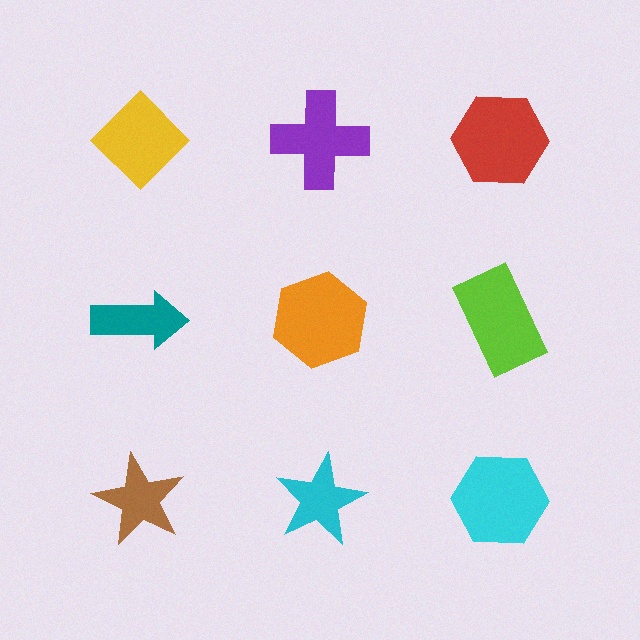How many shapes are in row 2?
3 shapes.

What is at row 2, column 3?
A lime rectangle.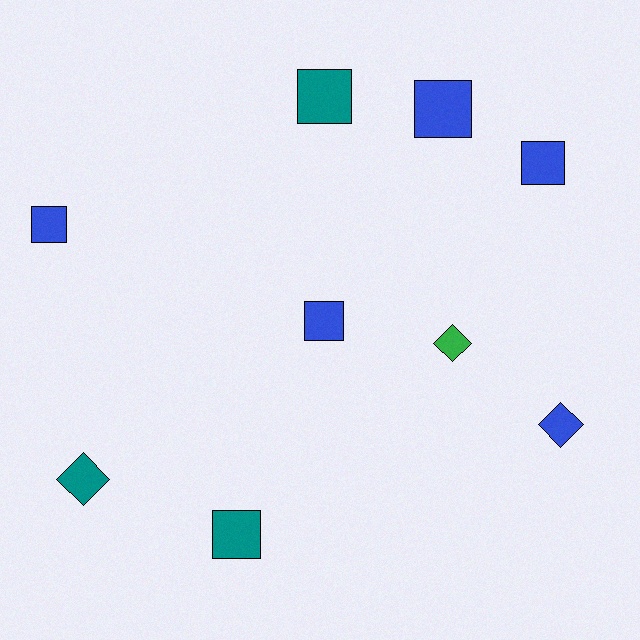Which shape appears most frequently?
Square, with 6 objects.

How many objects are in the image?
There are 9 objects.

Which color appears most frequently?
Blue, with 5 objects.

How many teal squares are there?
There are 2 teal squares.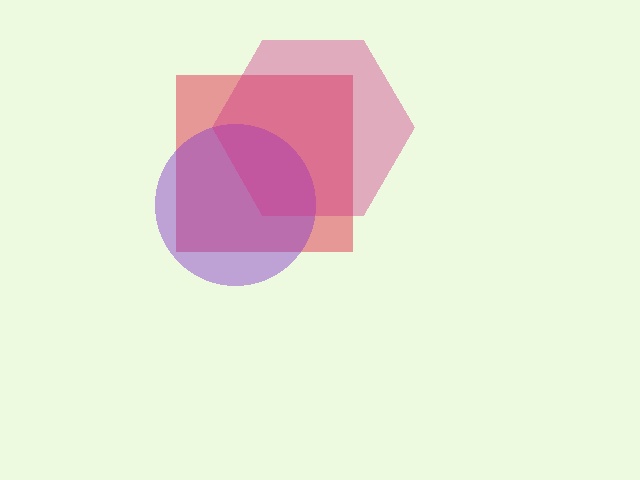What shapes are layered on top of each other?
The layered shapes are: a red square, a purple circle, a magenta hexagon.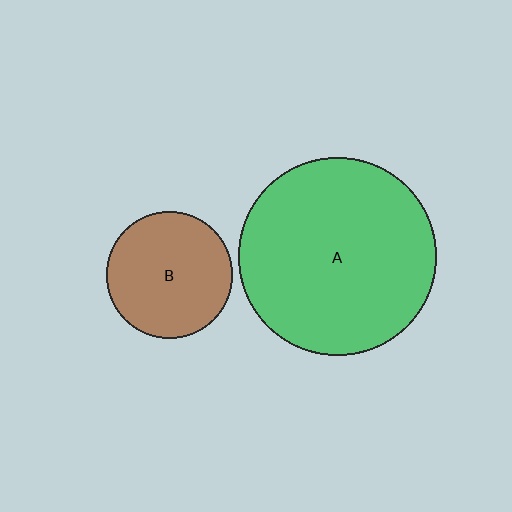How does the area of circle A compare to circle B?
Approximately 2.5 times.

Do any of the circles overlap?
No, none of the circles overlap.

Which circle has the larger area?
Circle A (green).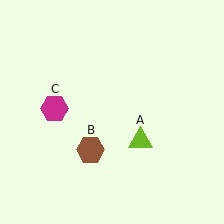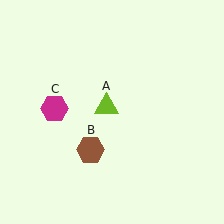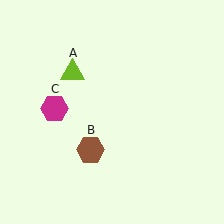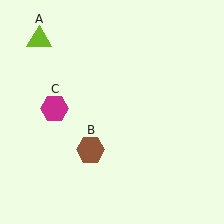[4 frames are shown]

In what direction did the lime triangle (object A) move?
The lime triangle (object A) moved up and to the left.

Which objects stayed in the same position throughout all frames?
Brown hexagon (object B) and magenta hexagon (object C) remained stationary.